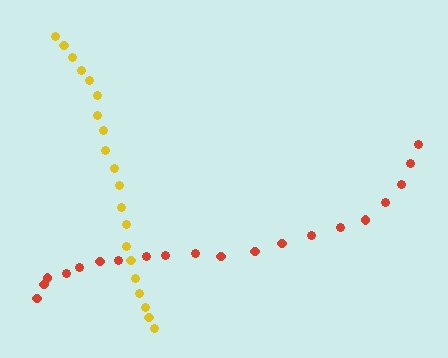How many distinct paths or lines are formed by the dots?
There are 2 distinct paths.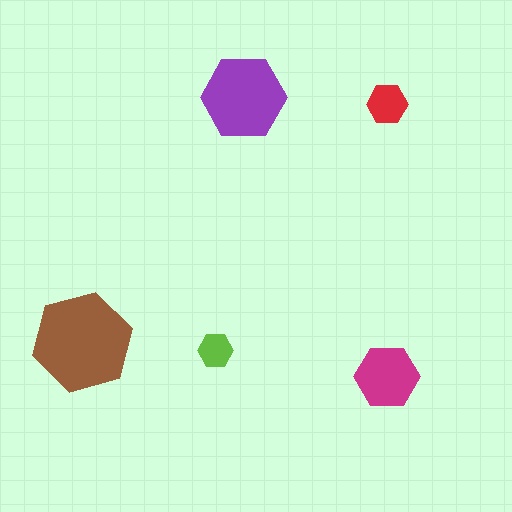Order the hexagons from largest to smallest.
the brown one, the purple one, the magenta one, the red one, the lime one.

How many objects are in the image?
There are 5 objects in the image.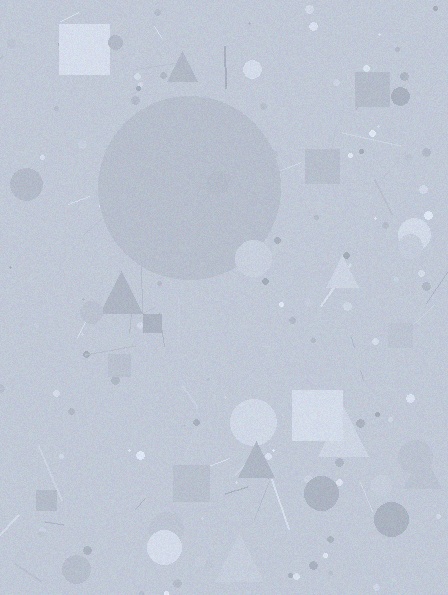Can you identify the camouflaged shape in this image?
The camouflaged shape is a circle.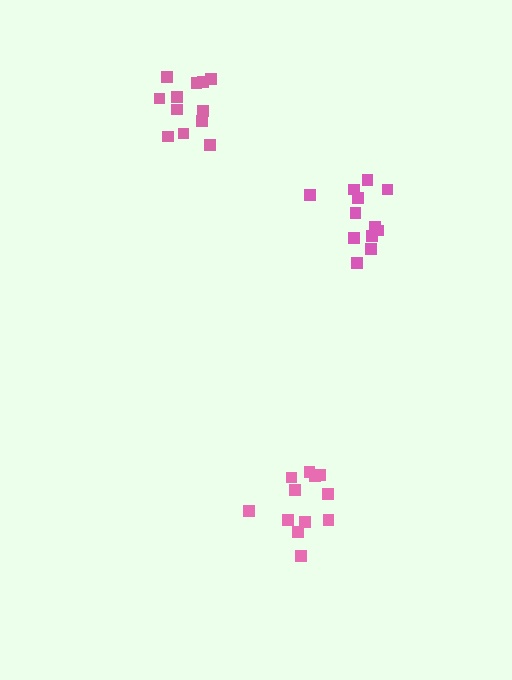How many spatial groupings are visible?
There are 3 spatial groupings.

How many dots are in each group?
Group 1: 12 dots, Group 2: 12 dots, Group 3: 12 dots (36 total).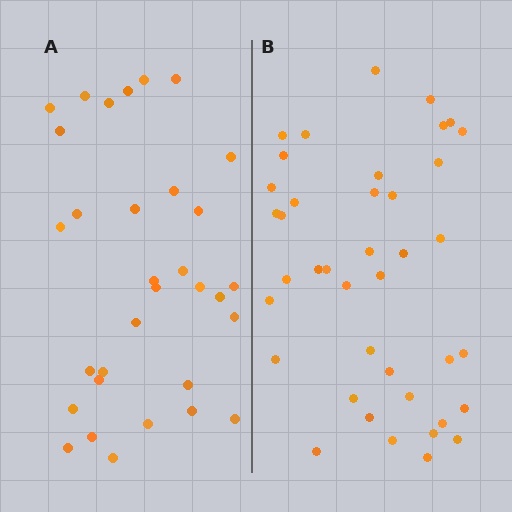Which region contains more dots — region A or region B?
Region B (the right region) has more dots.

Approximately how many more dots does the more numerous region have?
Region B has roughly 8 or so more dots than region A.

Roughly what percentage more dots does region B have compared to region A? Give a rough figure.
About 25% more.